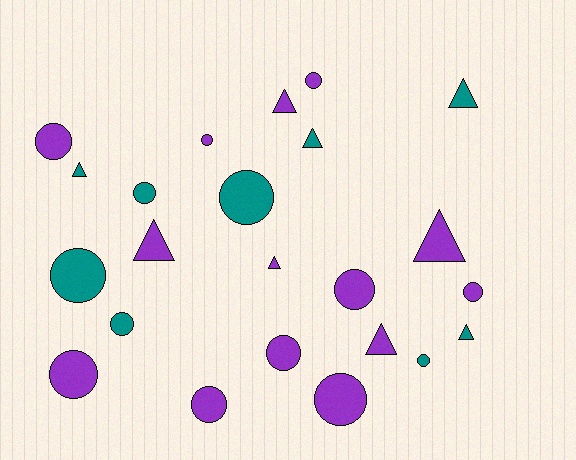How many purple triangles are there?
There are 5 purple triangles.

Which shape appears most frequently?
Circle, with 14 objects.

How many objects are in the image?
There are 23 objects.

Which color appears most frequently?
Purple, with 14 objects.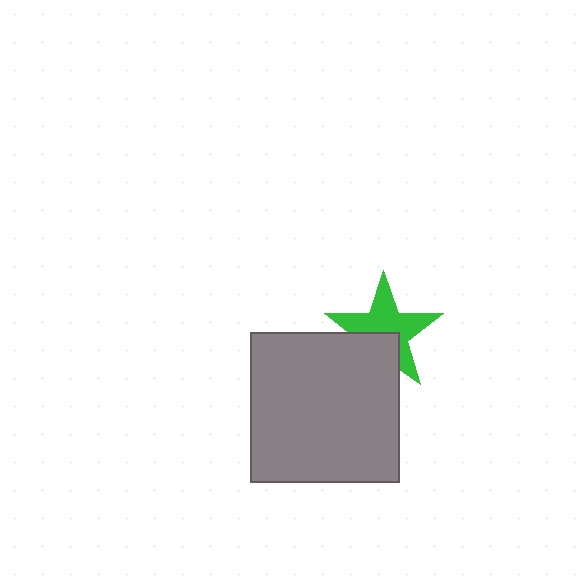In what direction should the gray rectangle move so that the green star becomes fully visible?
The gray rectangle should move down. That is the shortest direction to clear the overlap and leave the green star fully visible.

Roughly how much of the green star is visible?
About half of it is visible (roughly 64%).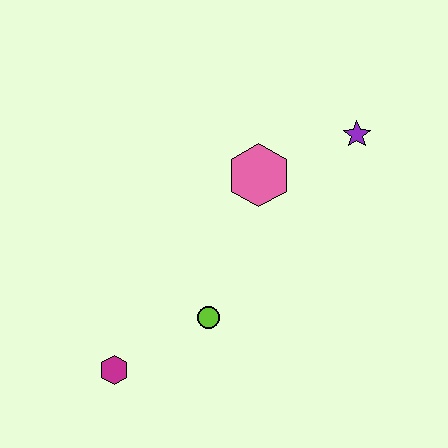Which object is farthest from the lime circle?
The purple star is farthest from the lime circle.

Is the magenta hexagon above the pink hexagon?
No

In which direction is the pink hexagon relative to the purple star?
The pink hexagon is to the left of the purple star.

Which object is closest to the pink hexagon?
The purple star is closest to the pink hexagon.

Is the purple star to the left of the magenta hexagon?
No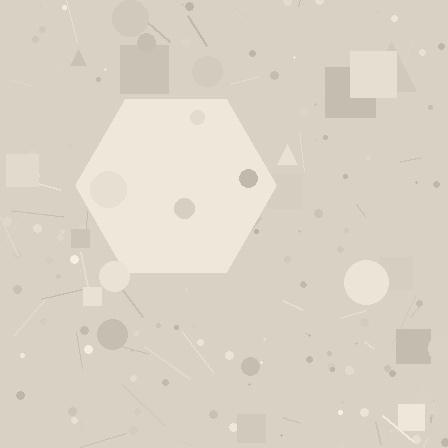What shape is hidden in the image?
A hexagon is hidden in the image.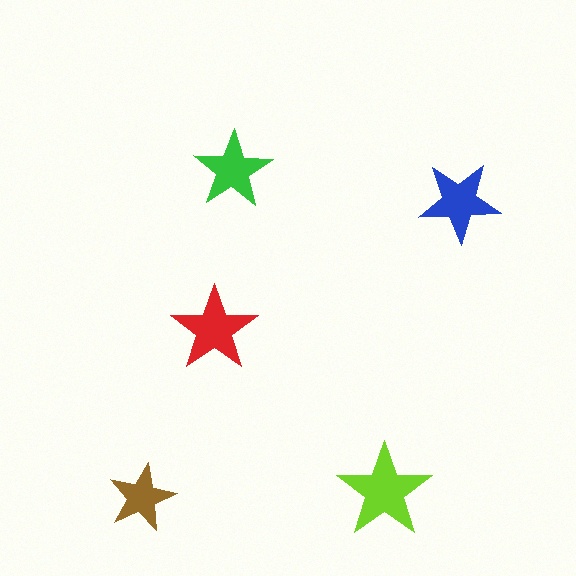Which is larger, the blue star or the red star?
The red one.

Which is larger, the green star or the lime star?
The lime one.